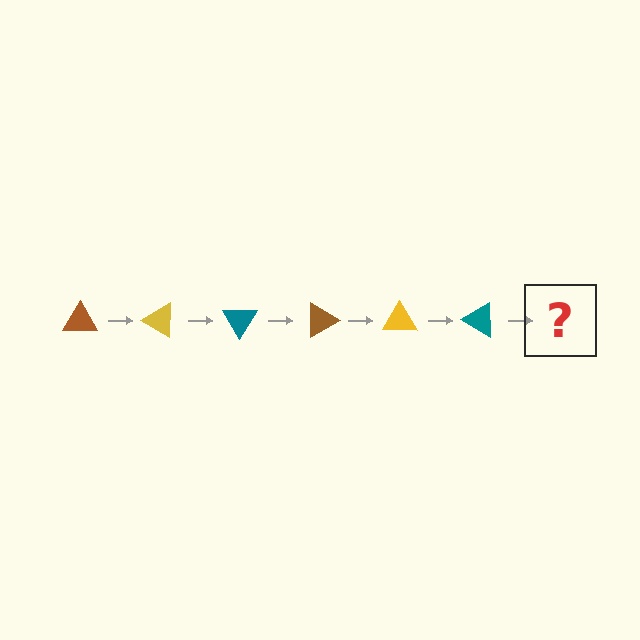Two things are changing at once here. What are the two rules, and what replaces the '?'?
The two rules are that it rotates 30 degrees each step and the color cycles through brown, yellow, and teal. The '?' should be a brown triangle, rotated 180 degrees from the start.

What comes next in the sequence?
The next element should be a brown triangle, rotated 180 degrees from the start.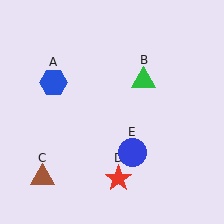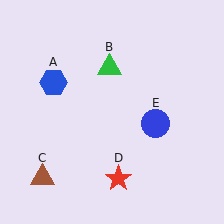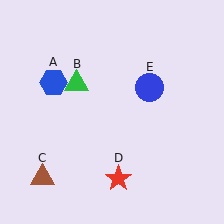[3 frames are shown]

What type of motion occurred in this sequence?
The green triangle (object B), blue circle (object E) rotated counterclockwise around the center of the scene.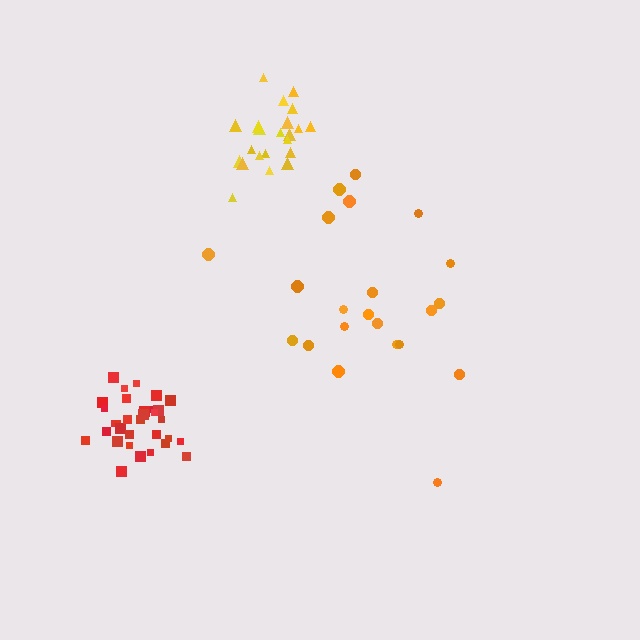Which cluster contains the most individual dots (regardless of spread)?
Red (34).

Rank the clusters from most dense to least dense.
red, yellow, orange.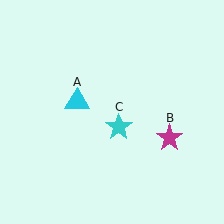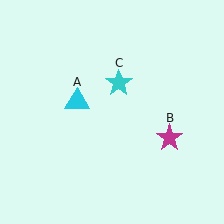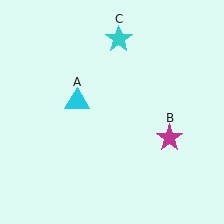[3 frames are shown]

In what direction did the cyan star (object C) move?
The cyan star (object C) moved up.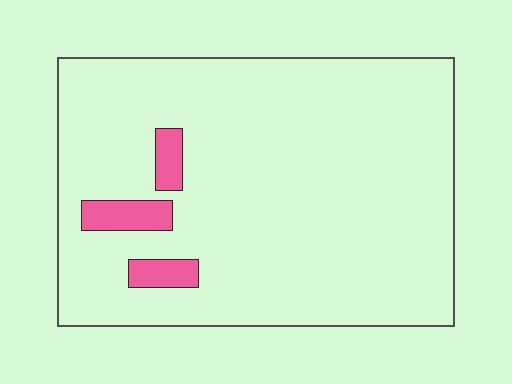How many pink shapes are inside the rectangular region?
3.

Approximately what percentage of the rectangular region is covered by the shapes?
Approximately 5%.